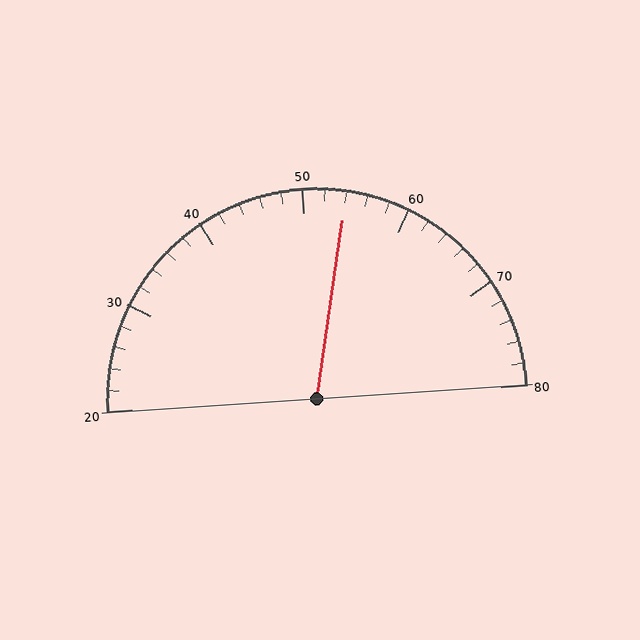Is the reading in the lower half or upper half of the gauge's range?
The reading is in the upper half of the range (20 to 80).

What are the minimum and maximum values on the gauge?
The gauge ranges from 20 to 80.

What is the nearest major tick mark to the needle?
The nearest major tick mark is 50.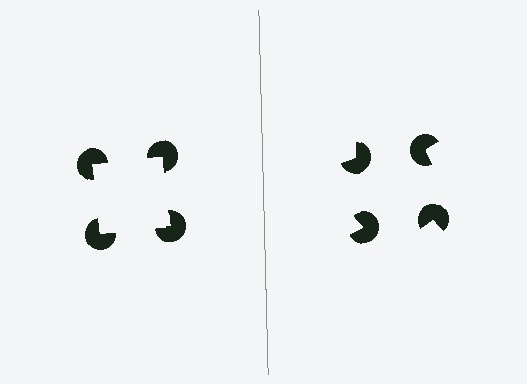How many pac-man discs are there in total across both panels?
8 — 4 on each side.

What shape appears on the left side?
An illusory square.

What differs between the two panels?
The pac-man discs are positioned identically on both sides; only the wedge orientations differ. On the left they align to a square; on the right they are misaligned.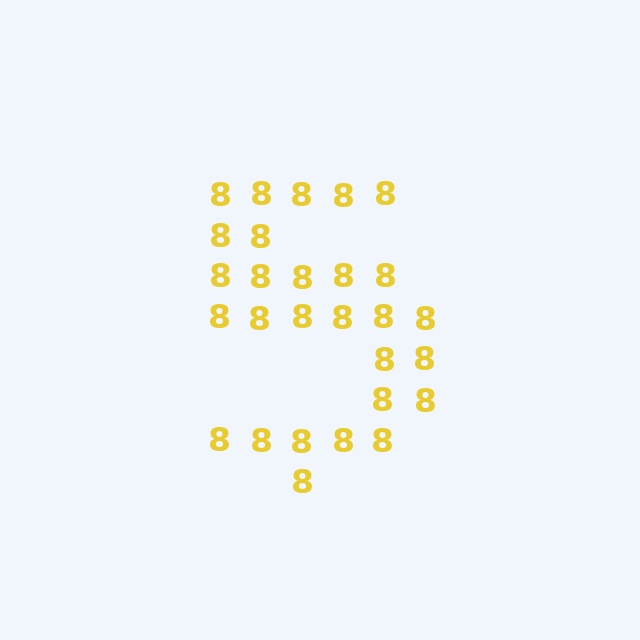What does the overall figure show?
The overall figure shows the digit 5.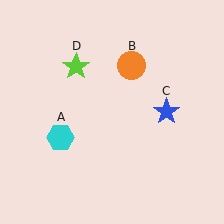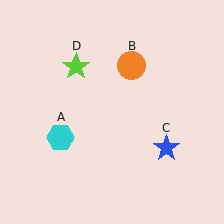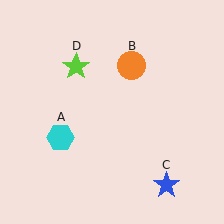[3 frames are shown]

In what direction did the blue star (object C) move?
The blue star (object C) moved down.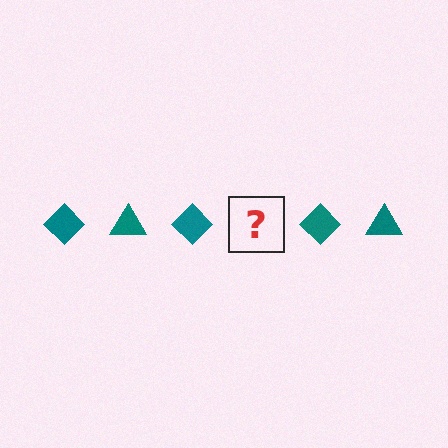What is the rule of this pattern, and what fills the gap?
The rule is that the pattern cycles through diamond, triangle shapes in teal. The gap should be filled with a teal triangle.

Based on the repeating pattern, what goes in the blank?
The blank should be a teal triangle.